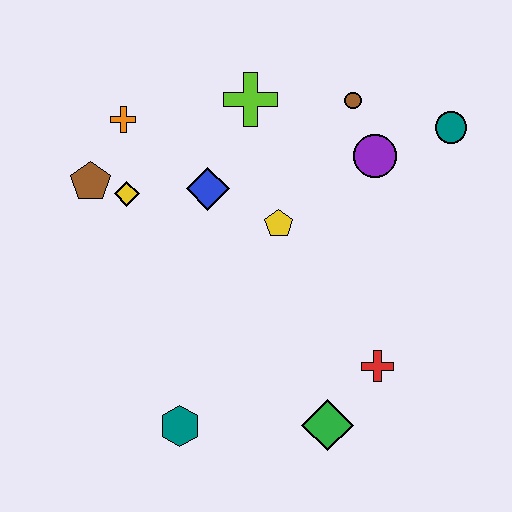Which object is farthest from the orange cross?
The green diamond is farthest from the orange cross.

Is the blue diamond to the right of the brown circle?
No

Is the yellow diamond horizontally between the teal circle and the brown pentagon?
Yes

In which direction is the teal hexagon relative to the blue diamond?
The teal hexagon is below the blue diamond.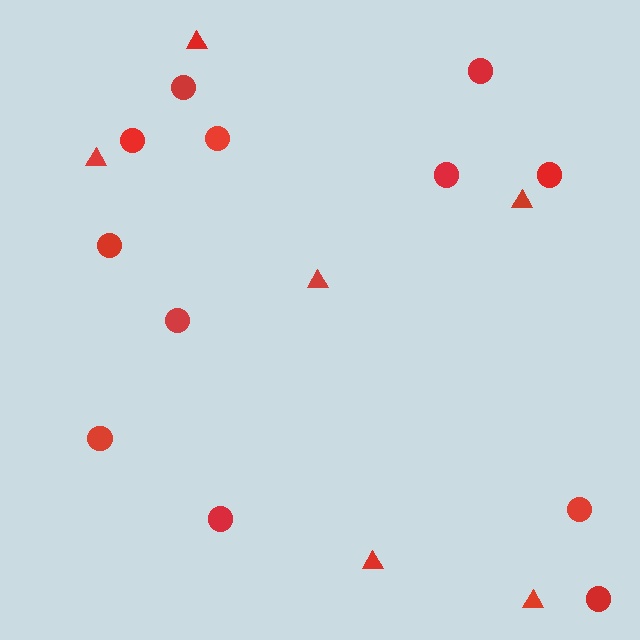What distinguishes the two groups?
There are 2 groups: one group of circles (12) and one group of triangles (6).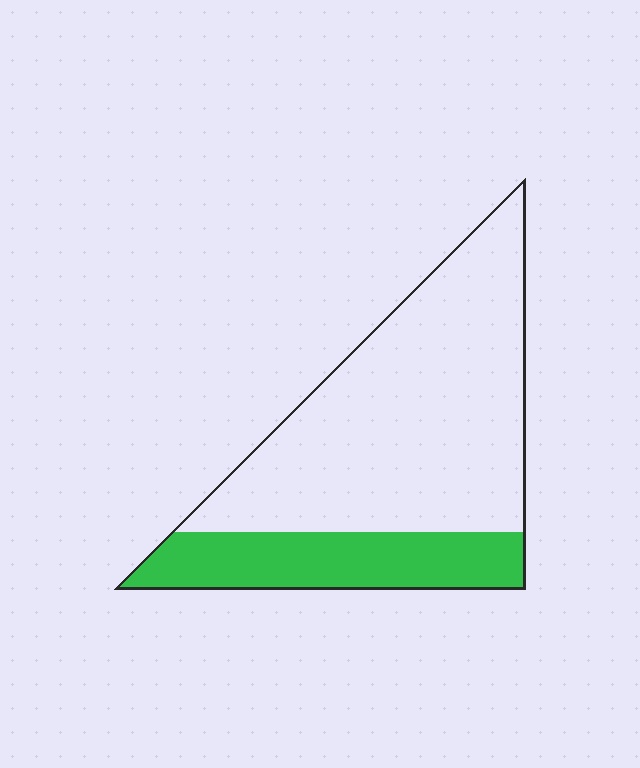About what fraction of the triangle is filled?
About one quarter (1/4).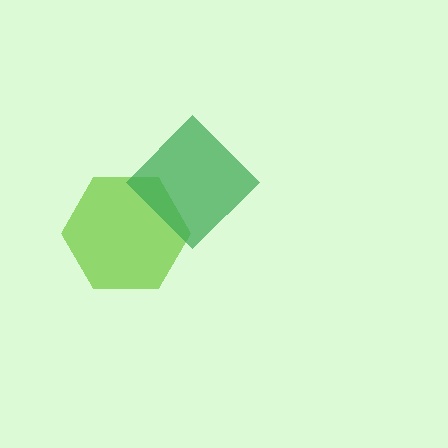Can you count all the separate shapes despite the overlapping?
Yes, there are 2 separate shapes.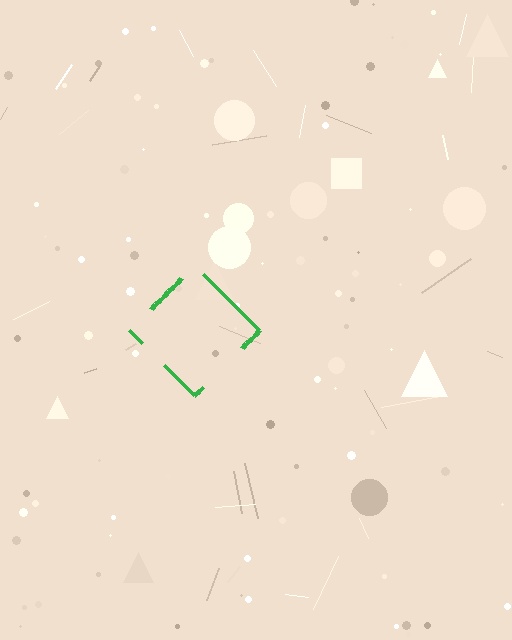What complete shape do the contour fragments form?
The contour fragments form a diamond.